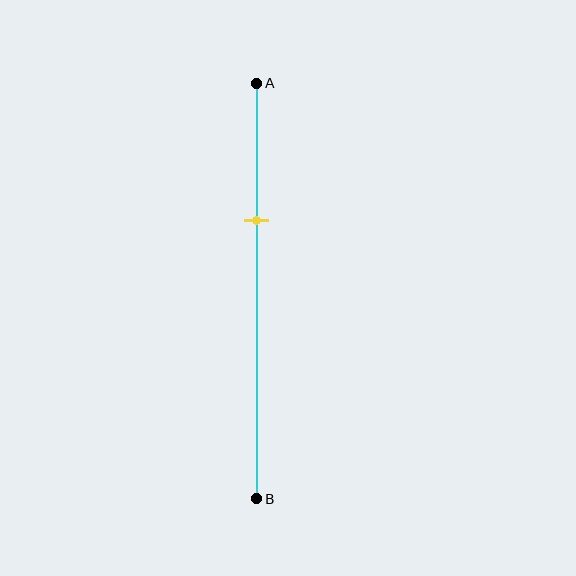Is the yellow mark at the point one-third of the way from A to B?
Yes, the mark is approximately at the one-third point.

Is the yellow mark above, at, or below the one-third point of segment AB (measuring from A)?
The yellow mark is approximately at the one-third point of segment AB.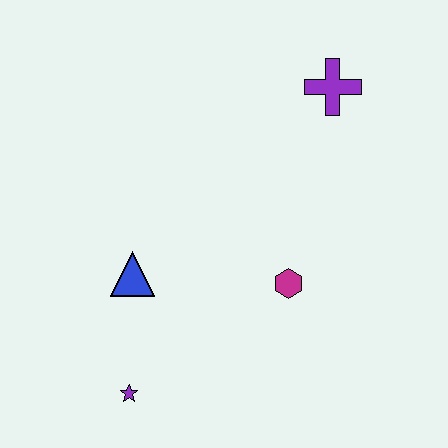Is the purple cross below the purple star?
No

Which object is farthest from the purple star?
The purple cross is farthest from the purple star.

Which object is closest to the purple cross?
The magenta hexagon is closest to the purple cross.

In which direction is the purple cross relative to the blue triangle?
The purple cross is to the right of the blue triangle.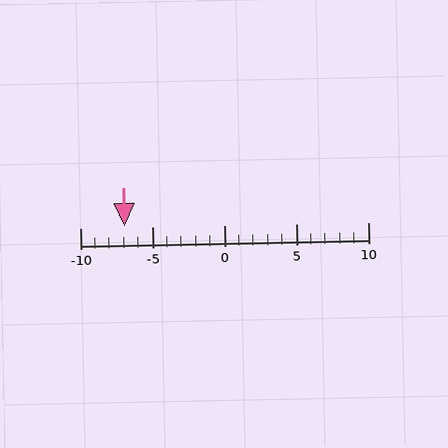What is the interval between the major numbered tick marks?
The major tick marks are spaced 5 units apart.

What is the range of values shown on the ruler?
The ruler shows values from -10 to 10.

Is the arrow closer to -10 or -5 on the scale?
The arrow is closer to -5.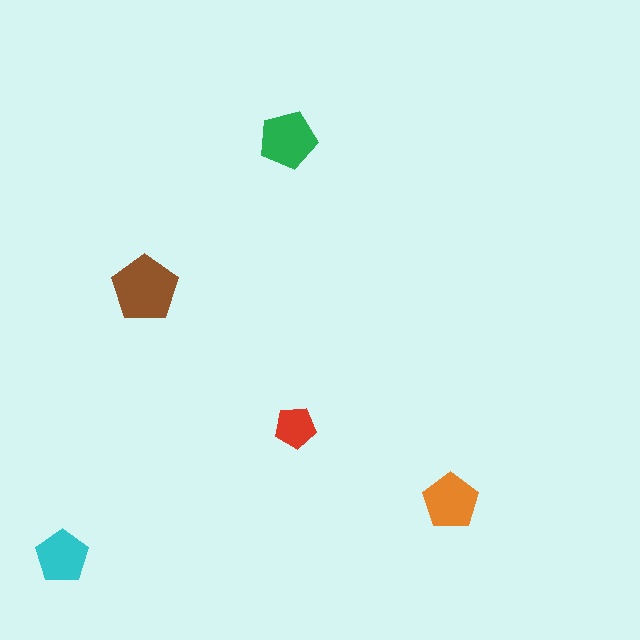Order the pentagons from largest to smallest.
the brown one, the green one, the orange one, the cyan one, the red one.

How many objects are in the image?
There are 5 objects in the image.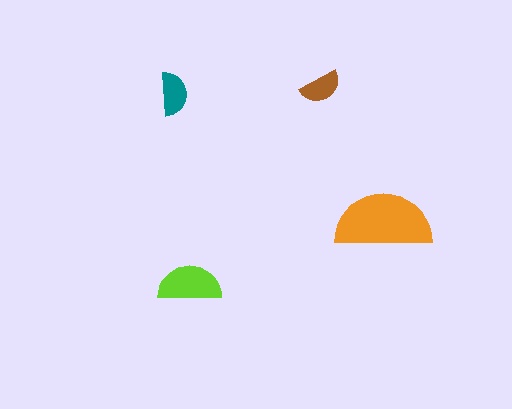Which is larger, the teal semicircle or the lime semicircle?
The lime one.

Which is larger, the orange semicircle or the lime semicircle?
The orange one.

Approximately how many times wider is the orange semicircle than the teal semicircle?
About 2 times wider.